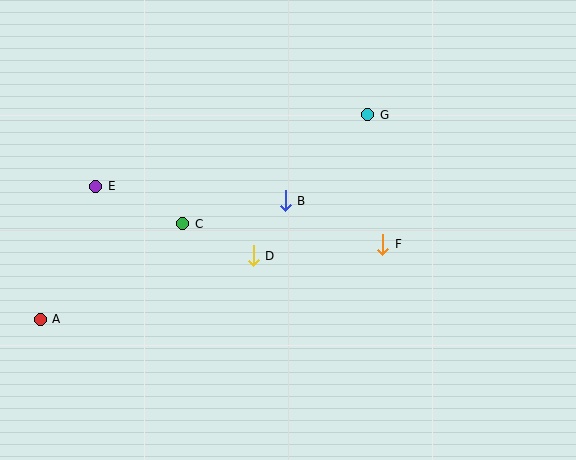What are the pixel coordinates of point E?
Point E is at (96, 186).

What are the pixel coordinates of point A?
Point A is at (40, 319).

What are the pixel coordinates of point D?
Point D is at (253, 256).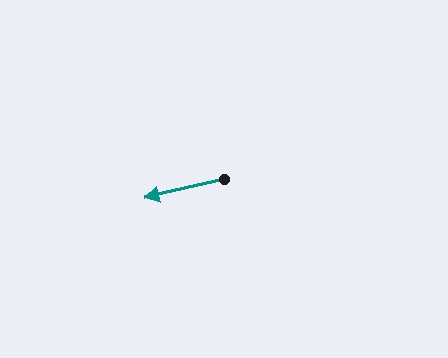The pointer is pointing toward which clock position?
Roughly 9 o'clock.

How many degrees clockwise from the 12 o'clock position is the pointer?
Approximately 257 degrees.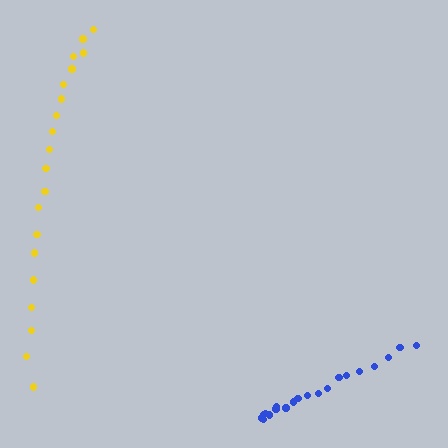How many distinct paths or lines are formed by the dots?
There are 2 distinct paths.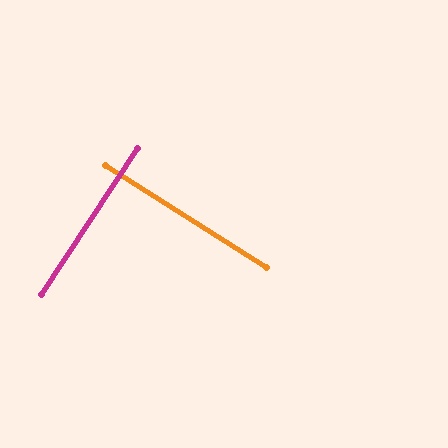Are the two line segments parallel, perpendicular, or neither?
Perpendicular — they meet at approximately 89°.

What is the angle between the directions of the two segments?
Approximately 89 degrees.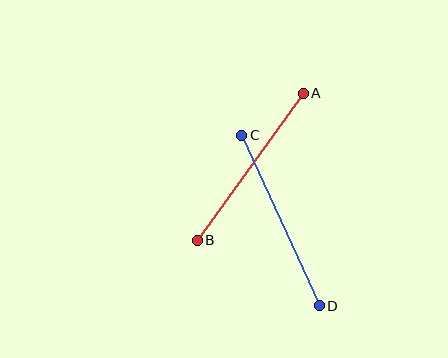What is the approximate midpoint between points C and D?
The midpoint is at approximately (281, 220) pixels.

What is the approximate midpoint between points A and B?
The midpoint is at approximately (250, 167) pixels.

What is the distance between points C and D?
The distance is approximately 187 pixels.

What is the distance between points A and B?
The distance is approximately 181 pixels.